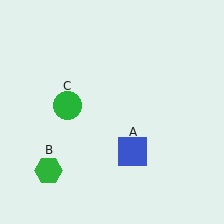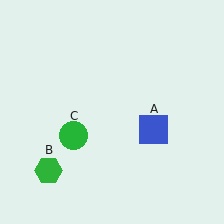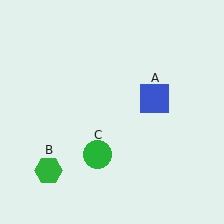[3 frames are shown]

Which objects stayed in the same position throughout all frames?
Green hexagon (object B) remained stationary.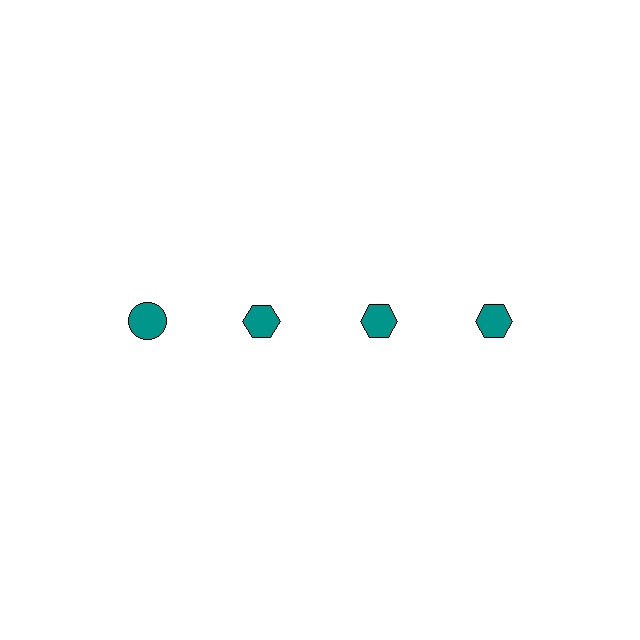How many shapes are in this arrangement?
There are 4 shapes arranged in a grid pattern.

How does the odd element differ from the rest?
It has a different shape: circle instead of hexagon.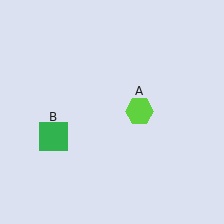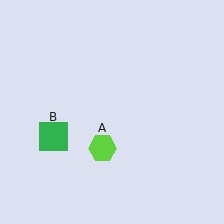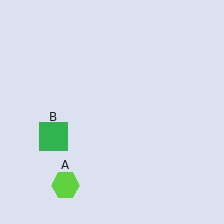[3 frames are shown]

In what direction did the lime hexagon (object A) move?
The lime hexagon (object A) moved down and to the left.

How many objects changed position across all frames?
1 object changed position: lime hexagon (object A).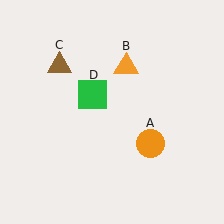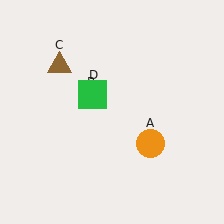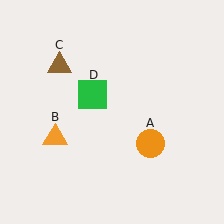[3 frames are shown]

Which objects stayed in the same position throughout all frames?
Orange circle (object A) and brown triangle (object C) and green square (object D) remained stationary.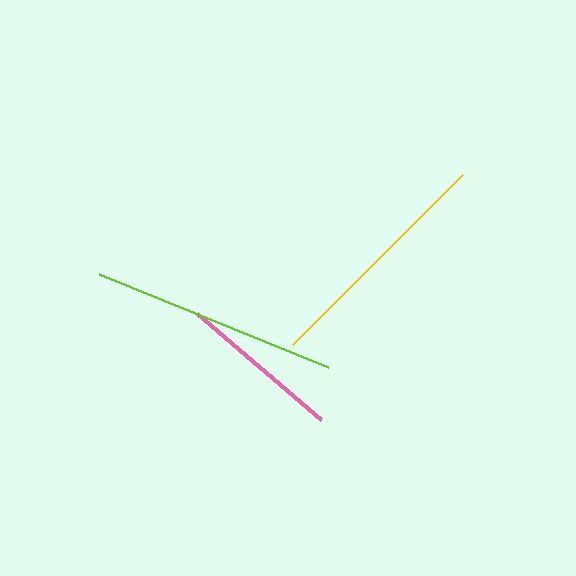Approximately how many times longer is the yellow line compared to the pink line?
The yellow line is approximately 1.5 times the length of the pink line.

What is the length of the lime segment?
The lime segment is approximately 247 pixels long.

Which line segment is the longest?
The lime line is the longest at approximately 247 pixels.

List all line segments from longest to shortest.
From longest to shortest: lime, yellow, pink.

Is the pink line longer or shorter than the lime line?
The lime line is longer than the pink line.